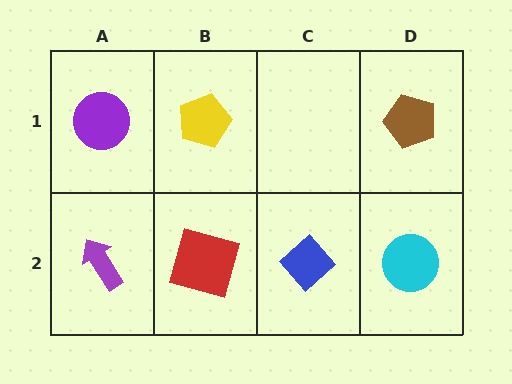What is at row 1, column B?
A yellow pentagon.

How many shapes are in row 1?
3 shapes.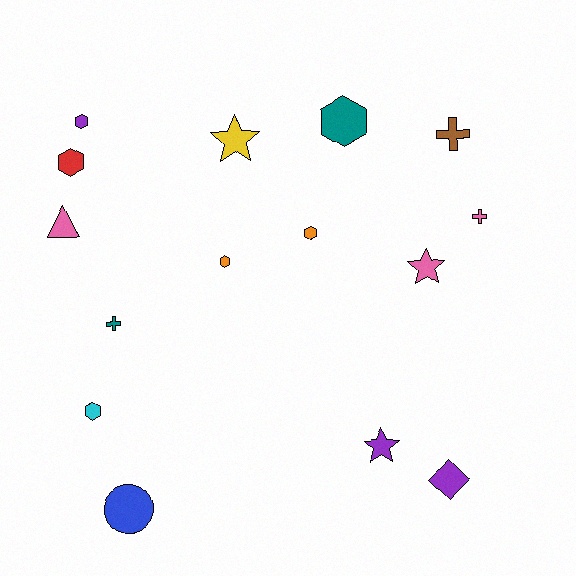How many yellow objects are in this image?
There is 1 yellow object.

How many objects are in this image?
There are 15 objects.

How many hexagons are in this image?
There are 6 hexagons.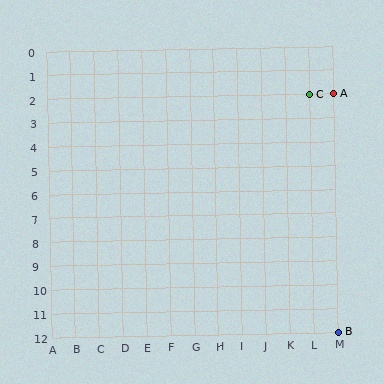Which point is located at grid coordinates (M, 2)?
Point A is at (M, 2).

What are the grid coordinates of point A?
Point A is at grid coordinates (M, 2).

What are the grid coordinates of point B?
Point B is at grid coordinates (M, 12).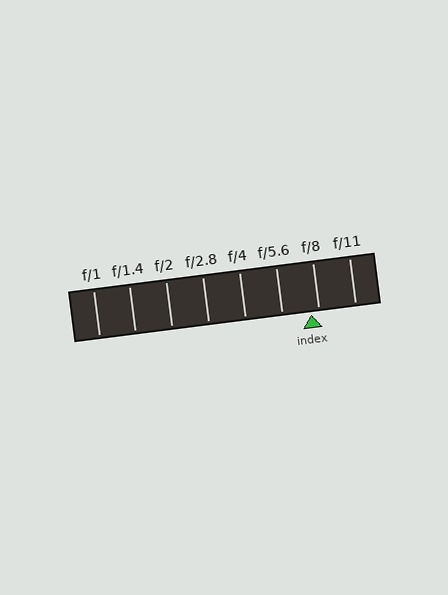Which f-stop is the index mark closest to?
The index mark is closest to f/8.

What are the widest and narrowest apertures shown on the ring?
The widest aperture shown is f/1 and the narrowest is f/11.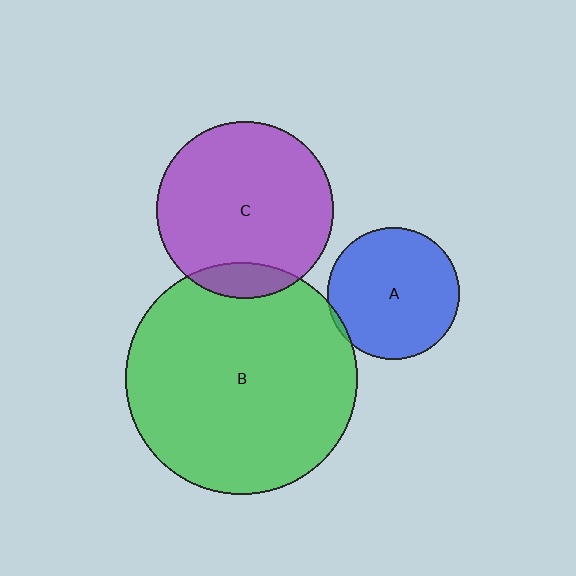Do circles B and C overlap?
Yes.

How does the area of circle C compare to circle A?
Approximately 1.8 times.